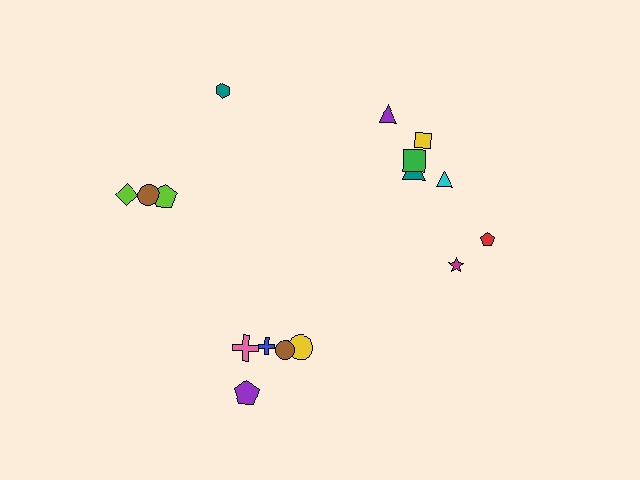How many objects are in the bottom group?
There are 5 objects.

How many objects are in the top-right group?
There are 7 objects.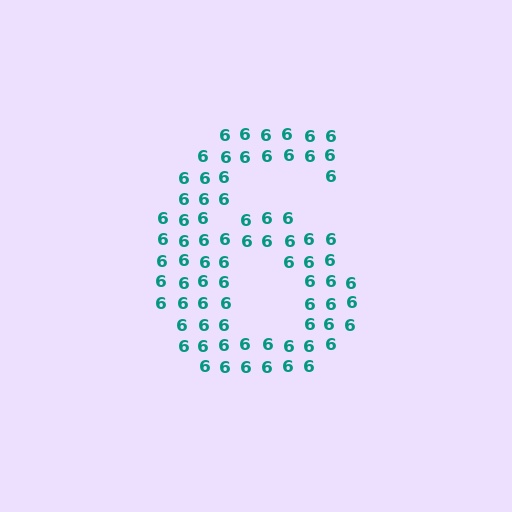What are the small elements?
The small elements are digit 6's.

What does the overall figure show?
The overall figure shows the digit 6.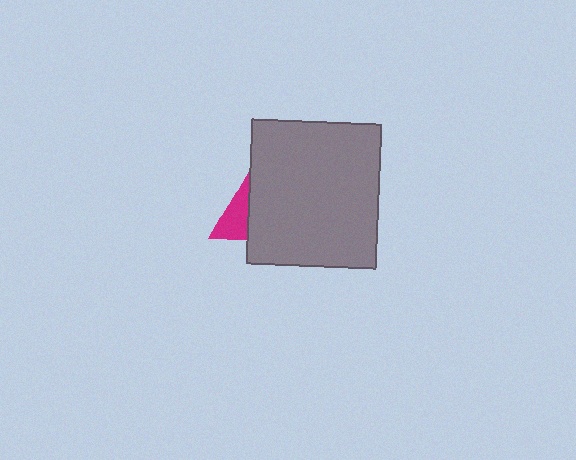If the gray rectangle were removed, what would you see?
You would see the complete magenta triangle.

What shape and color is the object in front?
The object in front is a gray rectangle.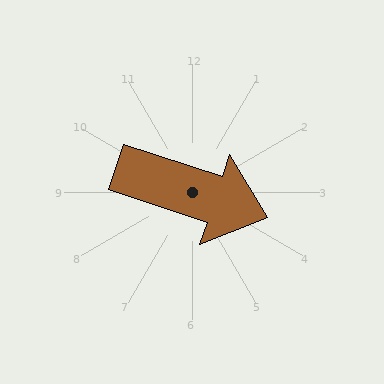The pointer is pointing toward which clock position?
Roughly 4 o'clock.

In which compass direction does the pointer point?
East.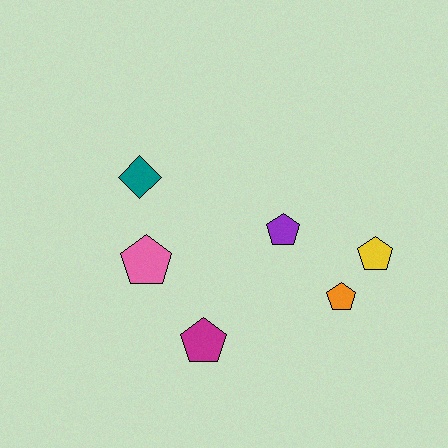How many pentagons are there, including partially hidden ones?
There are 5 pentagons.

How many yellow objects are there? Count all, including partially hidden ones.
There is 1 yellow object.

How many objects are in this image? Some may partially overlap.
There are 6 objects.